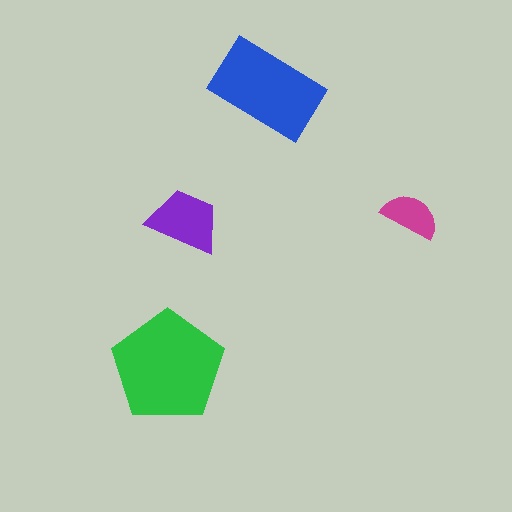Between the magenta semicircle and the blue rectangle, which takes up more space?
The blue rectangle.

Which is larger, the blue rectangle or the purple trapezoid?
The blue rectangle.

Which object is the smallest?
The magenta semicircle.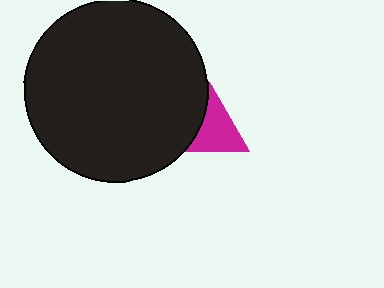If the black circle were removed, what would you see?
You would see the complete magenta triangle.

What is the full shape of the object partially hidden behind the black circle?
The partially hidden object is a magenta triangle.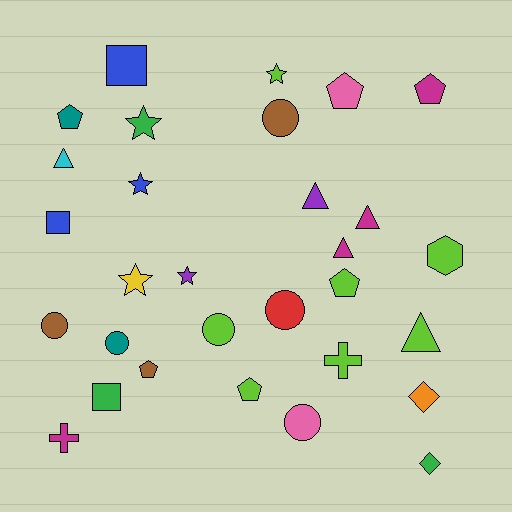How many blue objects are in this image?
There are 3 blue objects.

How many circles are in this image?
There are 6 circles.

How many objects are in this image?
There are 30 objects.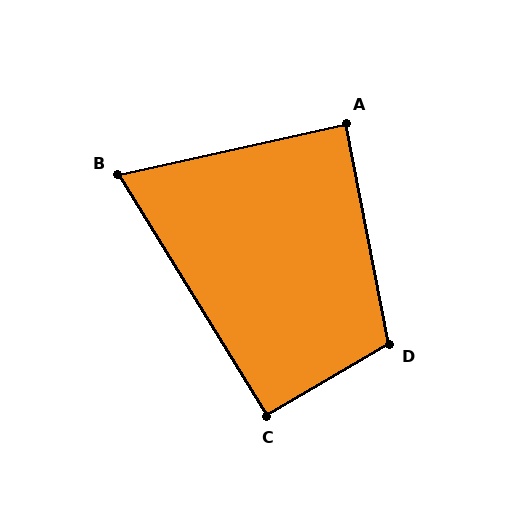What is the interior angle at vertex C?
Approximately 92 degrees (approximately right).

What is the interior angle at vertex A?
Approximately 88 degrees (approximately right).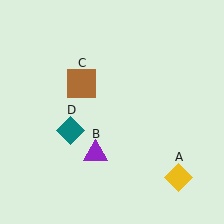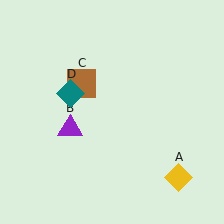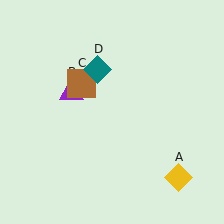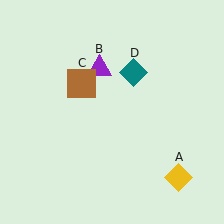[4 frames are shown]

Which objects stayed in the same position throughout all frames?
Yellow diamond (object A) and brown square (object C) remained stationary.